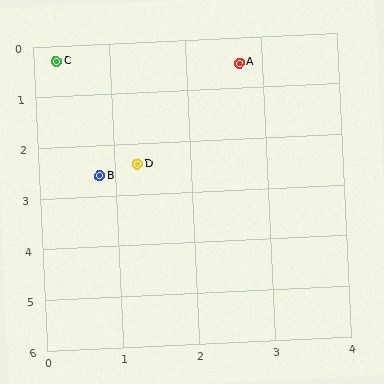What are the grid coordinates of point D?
Point D is at approximately (1.3, 2.4).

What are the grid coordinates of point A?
Point A is at approximately (2.7, 0.5).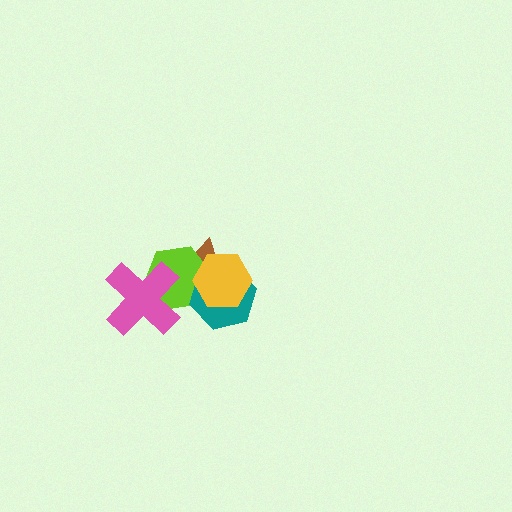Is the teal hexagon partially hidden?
Yes, it is partially covered by another shape.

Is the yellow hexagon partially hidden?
No, no other shape covers it.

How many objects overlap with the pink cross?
2 objects overlap with the pink cross.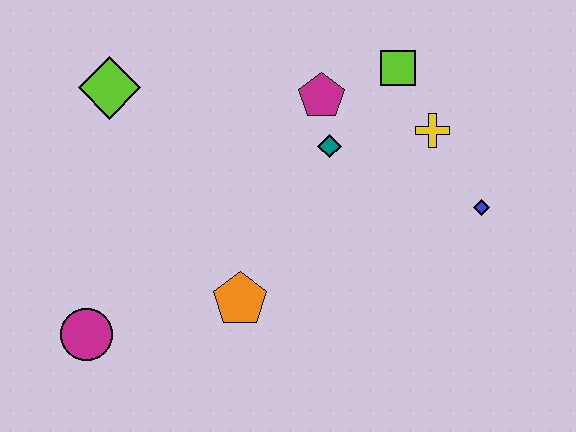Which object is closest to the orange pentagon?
The magenta circle is closest to the orange pentagon.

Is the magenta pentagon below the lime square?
Yes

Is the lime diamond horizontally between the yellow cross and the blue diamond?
No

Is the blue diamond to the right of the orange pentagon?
Yes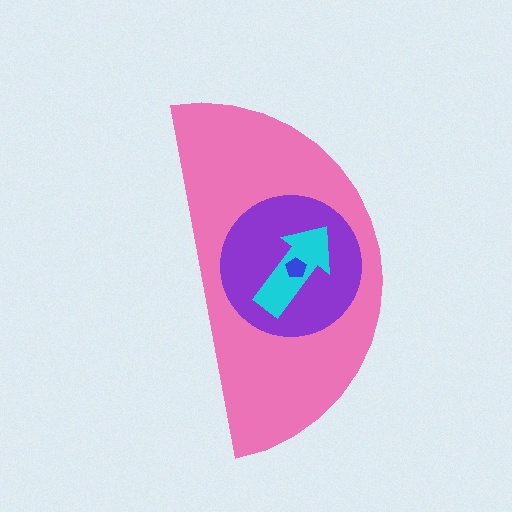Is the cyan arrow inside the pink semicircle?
Yes.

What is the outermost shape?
The pink semicircle.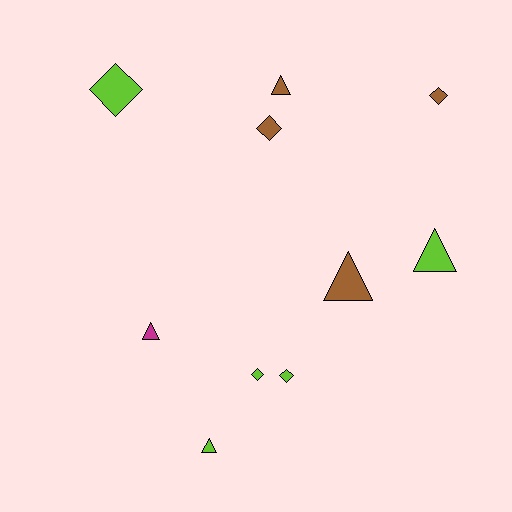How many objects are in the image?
There are 10 objects.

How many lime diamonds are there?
There are 3 lime diamonds.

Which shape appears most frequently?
Diamond, with 5 objects.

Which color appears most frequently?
Lime, with 5 objects.